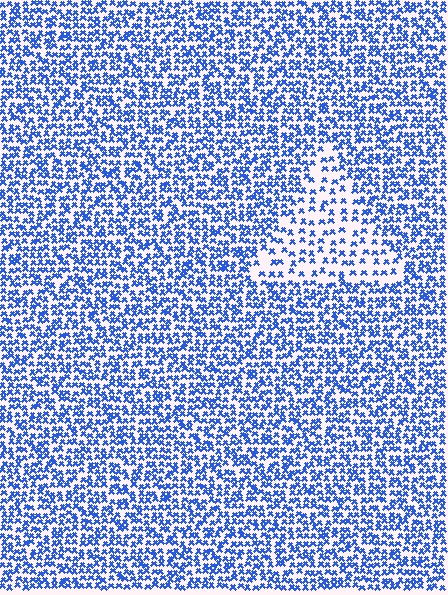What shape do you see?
I see a triangle.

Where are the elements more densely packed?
The elements are more densely packed outside the triangle boundary.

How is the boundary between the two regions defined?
The boundary is defined by a change in element density (approximately 2.0x ratio). All elements are the same color, size, and shape.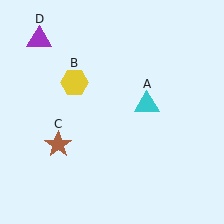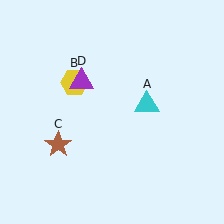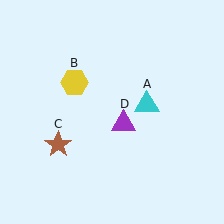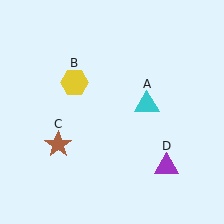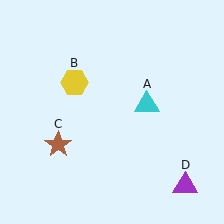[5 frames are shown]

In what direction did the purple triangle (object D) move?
The purple triangle (object D) moved down and to the right.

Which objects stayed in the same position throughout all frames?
Cyan triangle (object A) and yellow hexagon (object B) and brown star (object C) remained stationary.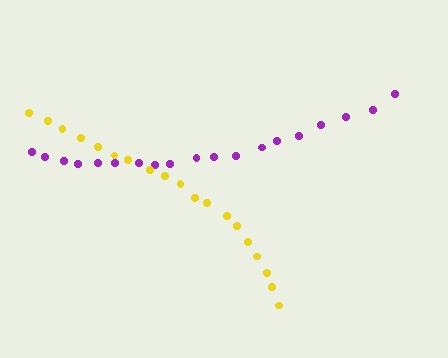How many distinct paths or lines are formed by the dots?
There are 2 distinct paths.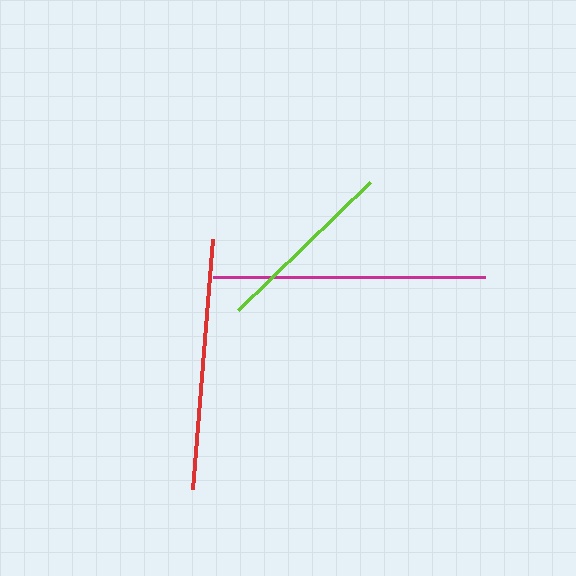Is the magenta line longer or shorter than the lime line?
The magenta line is longer than the lime line.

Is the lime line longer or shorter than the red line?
The red line is longer than the lime line.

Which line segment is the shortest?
The lime line is the shortest at approximately 183 pixels.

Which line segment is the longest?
The magenta line is the longest at approximately 272 pixels.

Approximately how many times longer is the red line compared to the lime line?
The red line is approximately 1.4 times the length of the lime line.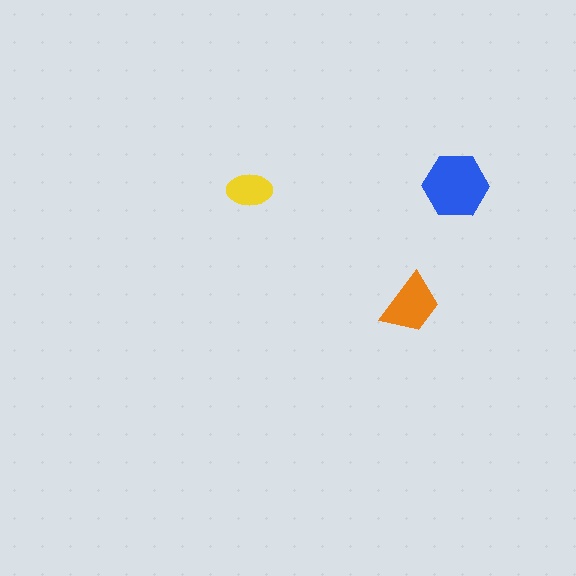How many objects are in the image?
There are 3 objects in the image.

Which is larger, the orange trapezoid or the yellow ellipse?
The orange trapezoid.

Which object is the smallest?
The yellow ellipse.